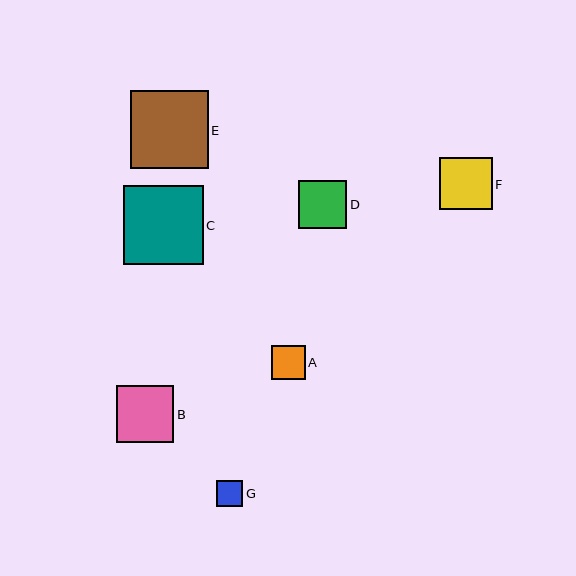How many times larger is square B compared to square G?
Square B is approximately 2.2 times the size of square G.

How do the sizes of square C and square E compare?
Square C and square E are approximately the same size.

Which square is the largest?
Square C is the largest with a size of approximately 79 pixels.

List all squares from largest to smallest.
From largest to smallest: C, E, B, F, D, A, G.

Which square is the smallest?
Square G is the smallest with a size of approximately 26 pixels.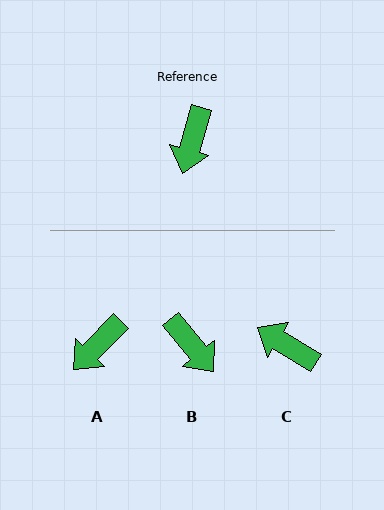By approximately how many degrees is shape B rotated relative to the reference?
Approximately 55 degrees counter-clockwise.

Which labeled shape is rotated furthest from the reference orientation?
C, about 106 degrees away.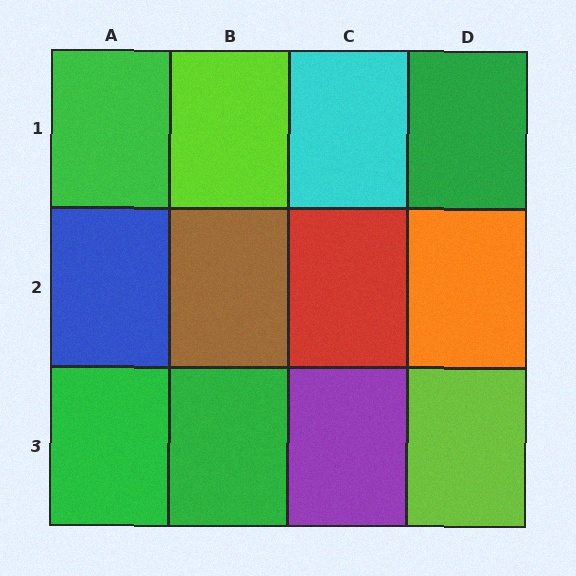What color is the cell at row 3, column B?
Green.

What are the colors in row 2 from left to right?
Blue, brown, red, orange.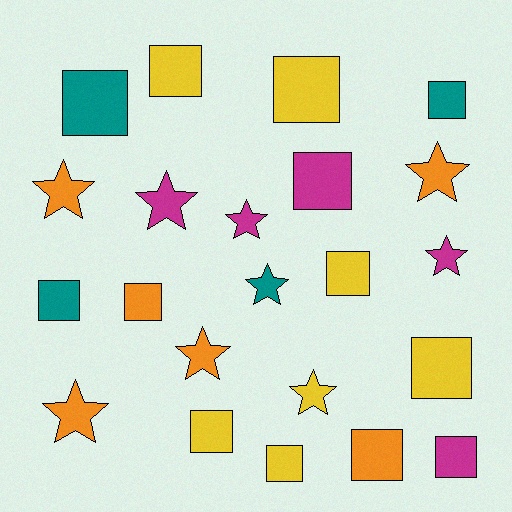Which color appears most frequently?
Yellow, with 7 objects.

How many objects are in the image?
There are 22 objects.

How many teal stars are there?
There is 1 teal star.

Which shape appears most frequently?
Square, with 13 objects.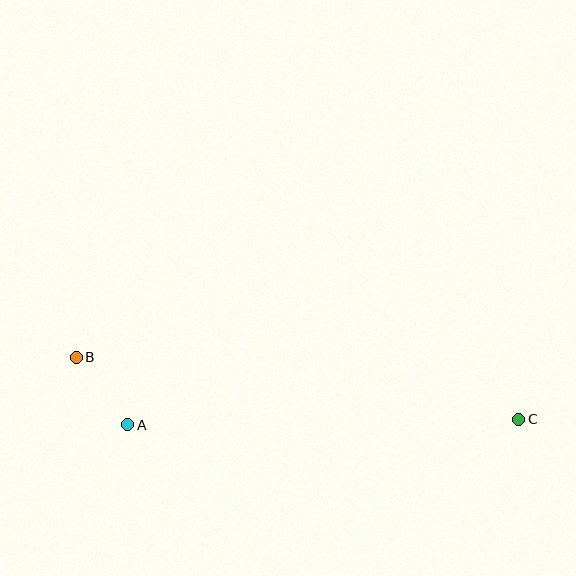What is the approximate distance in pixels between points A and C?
The distance between A and C is approximately 391 pixels.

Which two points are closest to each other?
Points A and B are closest to each other.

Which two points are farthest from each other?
Points B and C are farthest from each other.